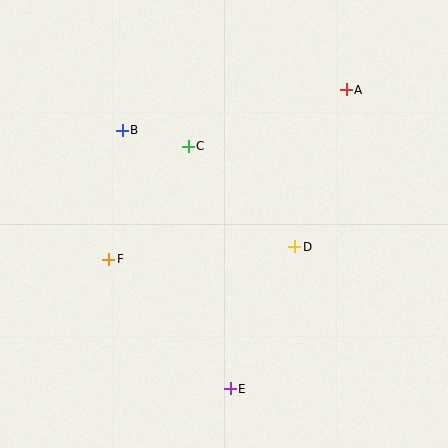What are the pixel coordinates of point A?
Point A is at (346, 90).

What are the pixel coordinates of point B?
Point B is at (122, 130).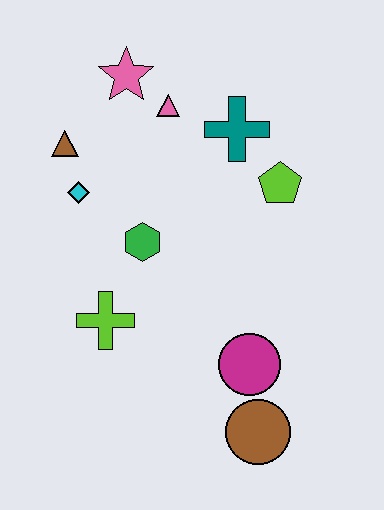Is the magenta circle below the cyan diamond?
Yes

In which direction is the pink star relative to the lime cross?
The pink star is above the lime cross.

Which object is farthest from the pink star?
The brown circle is farthest from the pink star.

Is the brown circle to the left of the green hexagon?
No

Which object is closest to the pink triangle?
The pink star is closest to the pink triangle.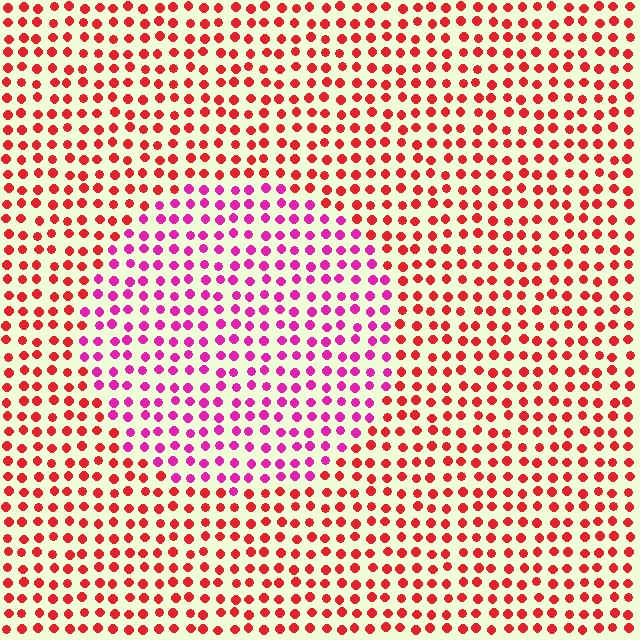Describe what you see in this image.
The image is filled with small red elements in a uniform arrangement. A circle-shaped region is visible where the elements are tinted to a slightly different hue, forming a subtle color boundary.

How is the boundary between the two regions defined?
The boundary is defined purely by a slight shift in hue (about 41 degrees). Spacing, size, and orientation are identical on both sides.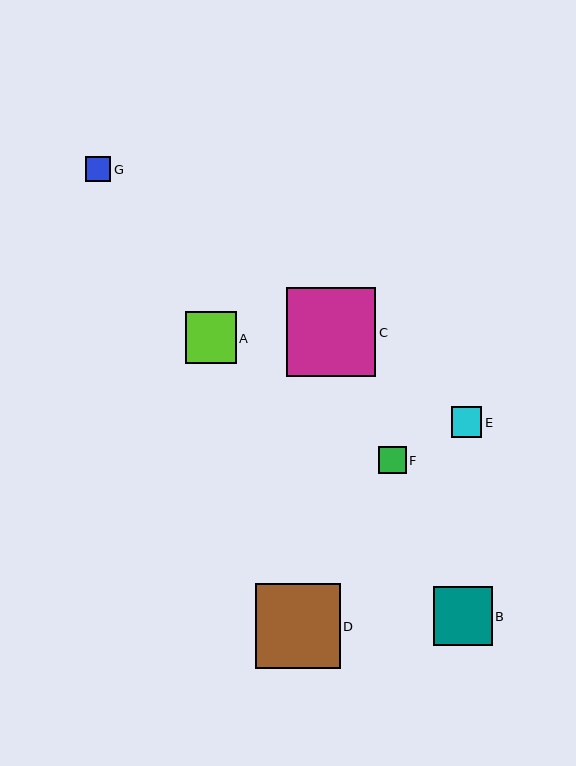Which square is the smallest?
Square G is the smallest with a size of approximately 26 pixels.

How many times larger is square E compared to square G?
Square E is approximately 1.2 times the size of square G.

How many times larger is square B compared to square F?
Square B is approximately 2.1 times the size of square F.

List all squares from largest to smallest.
From largest to smallest: C, D, B, A, E, F, G.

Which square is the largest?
Square C is the largest with a size of approximately 89 pixels.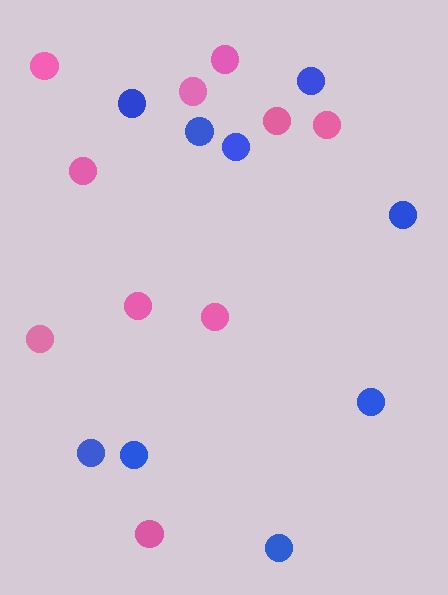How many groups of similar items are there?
There are 2 groups: one group of pink circles (10) and one group of blue circles (9).